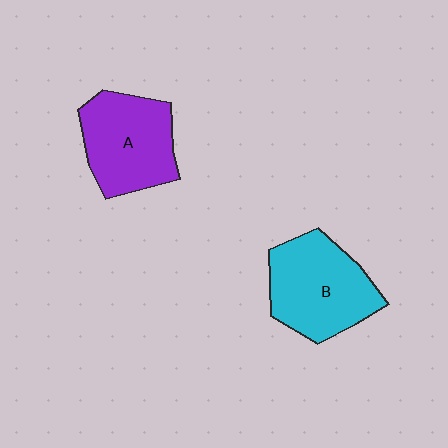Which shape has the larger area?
Shape B (cyan).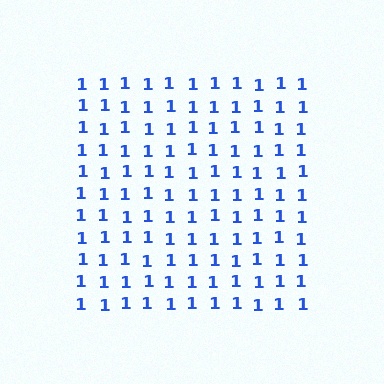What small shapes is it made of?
It is made of small digit 1's.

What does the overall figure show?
The overall figure shows a square.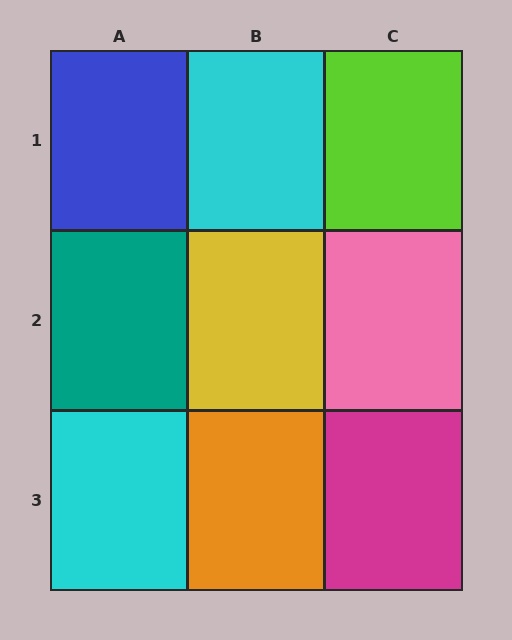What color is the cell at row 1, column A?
Blue.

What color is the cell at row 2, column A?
Teal.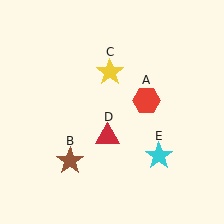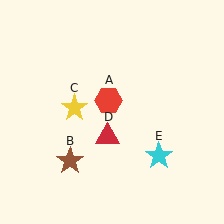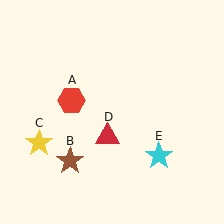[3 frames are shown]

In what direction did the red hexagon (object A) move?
The red hexagon (object A) moved left.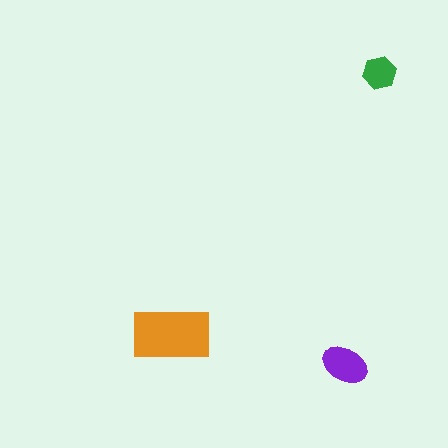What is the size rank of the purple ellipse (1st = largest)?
2nd.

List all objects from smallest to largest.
The green hexagon, the purple ellipse, the orange rectangle.